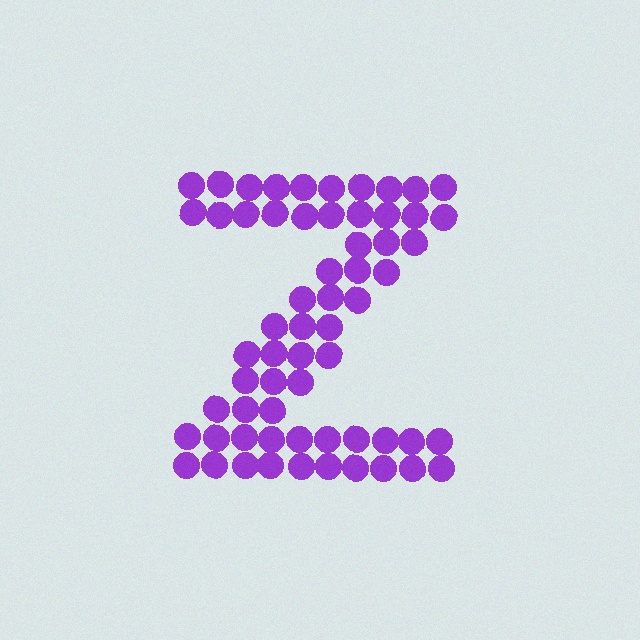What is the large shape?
The large shape is the letter Z.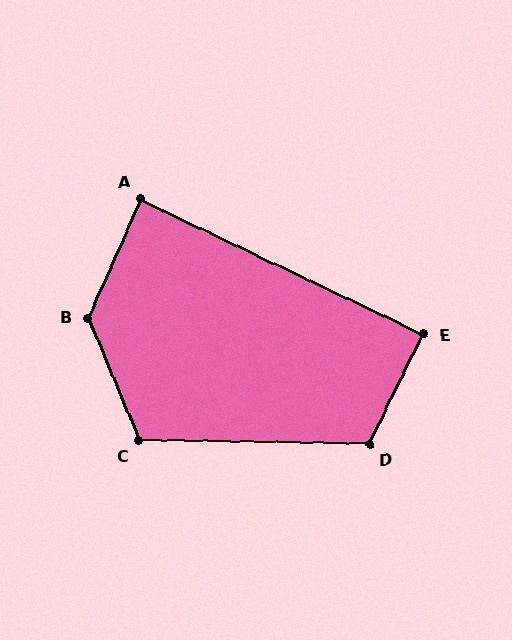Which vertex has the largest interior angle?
B, at approximately 134 degrees.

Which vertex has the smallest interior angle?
A, at approximately 88 degrees.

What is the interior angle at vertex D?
Approximately 115 degrees (obtuse).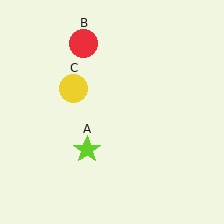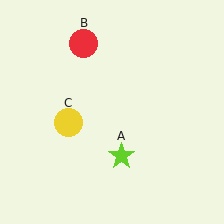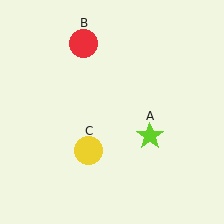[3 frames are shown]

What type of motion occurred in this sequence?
The lime star (object A), yellow circle (object C) rotated counterclockwise around the center of the scene.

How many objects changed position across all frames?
2 objects changed position: lime star (object A), yellow circle (object C).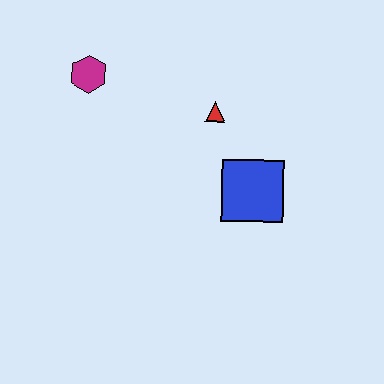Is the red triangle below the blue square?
No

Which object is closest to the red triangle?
The blue square is closest to the red triangle.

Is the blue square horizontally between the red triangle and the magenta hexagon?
No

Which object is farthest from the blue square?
The magenta hexagon is farthest from the blue square.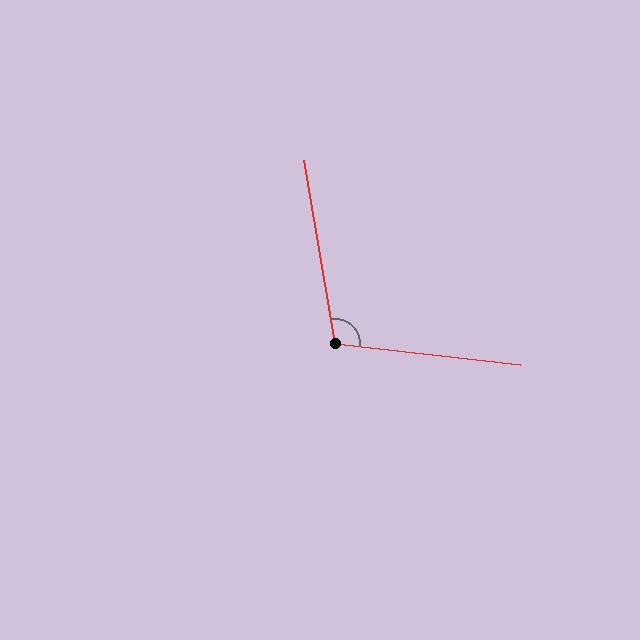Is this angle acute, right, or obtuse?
It is obtuse.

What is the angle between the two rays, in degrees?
Approximately 106 degrees.